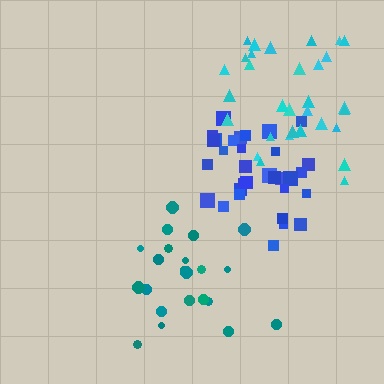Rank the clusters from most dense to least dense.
blue, teal, cyan.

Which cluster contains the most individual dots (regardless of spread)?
Blue (32).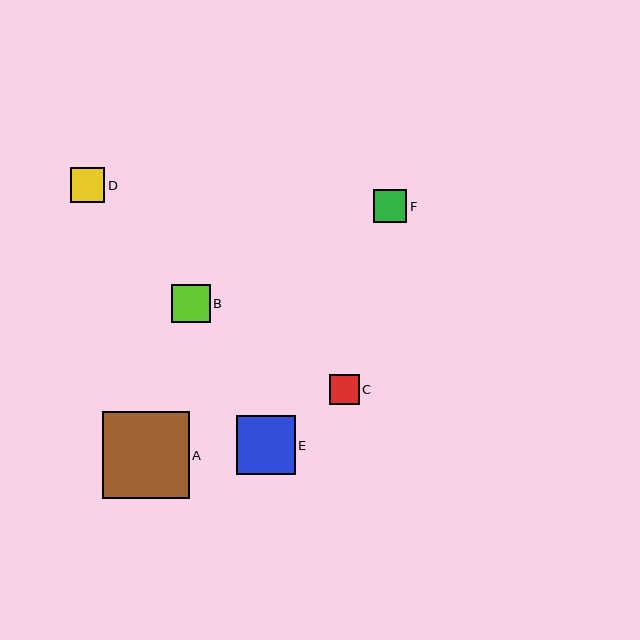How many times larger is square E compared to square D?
Square E is approximately 1.7 times the size of square D.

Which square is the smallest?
Square C is the smallest with a size of approximately 30 pixels.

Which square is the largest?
Square A is the largest with a size of approximately 87 pixels.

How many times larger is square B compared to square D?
Square B is approximately 1.1 times the size of square D.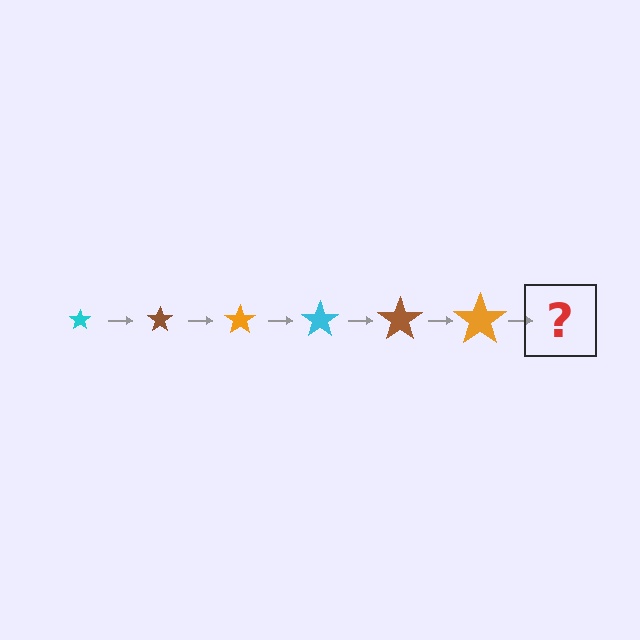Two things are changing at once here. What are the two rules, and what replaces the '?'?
The two rules are that the star grows larger each step and the color cycles through cyan, brown, and orange. The '?' should be a cyan star, larger than the previous one.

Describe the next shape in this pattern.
It should be a cyan star, larger than the previous one.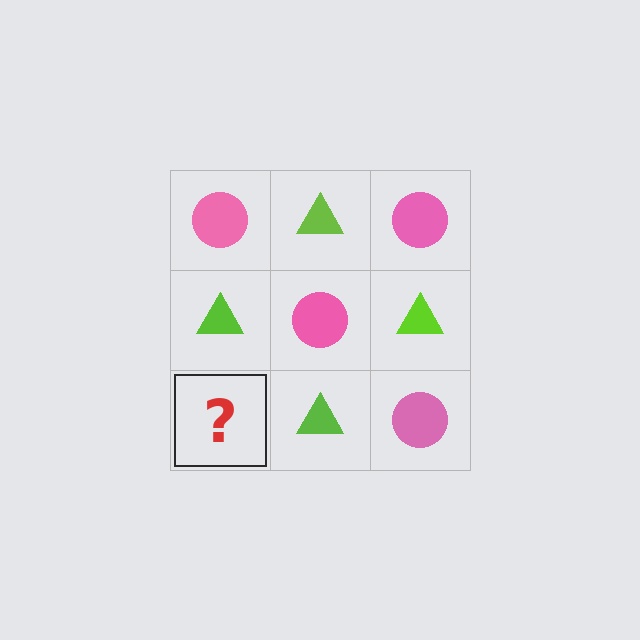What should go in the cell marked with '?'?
The missing cell should contain a pink circle.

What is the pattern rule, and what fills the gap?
The rule is that it alternates pink circle and lime triangle in a checkerboard pattern. The gap should be filled with a pink circle.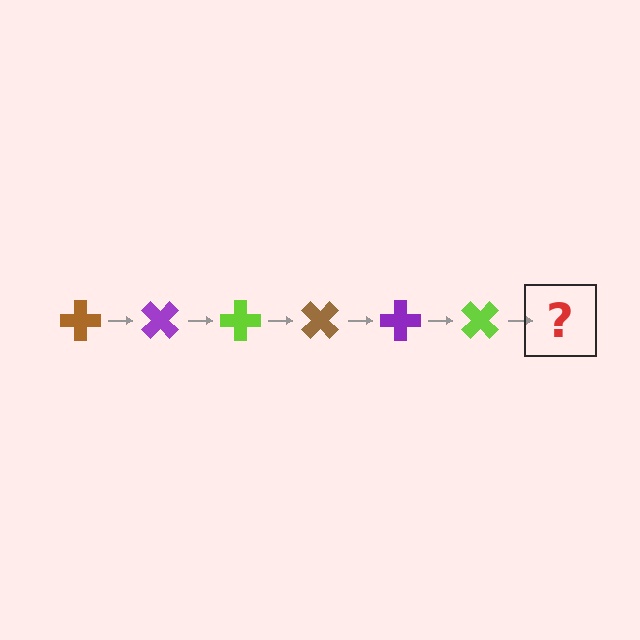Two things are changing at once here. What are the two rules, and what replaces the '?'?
The two rules are that it rotates 45 degrees each step and the color cycles through brown, purple, and lime. The '?' should be a brown cross, rotated 270 degrees from the start.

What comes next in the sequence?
The next element should be a brown cross, rotated 270 degrees from the start.